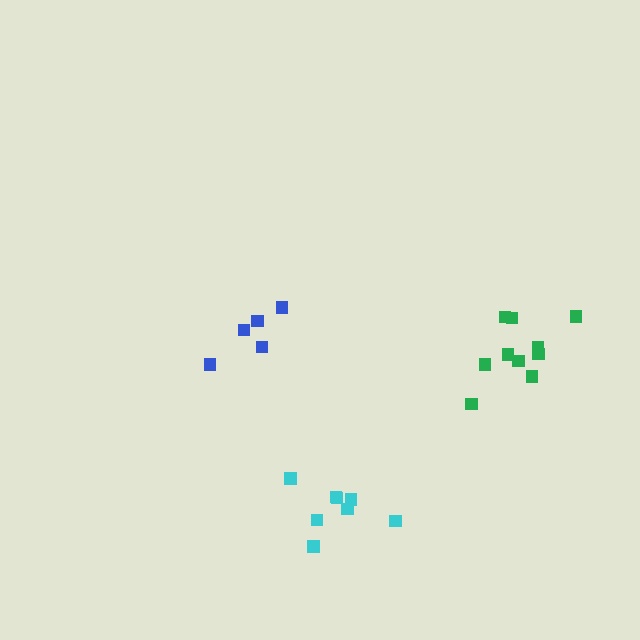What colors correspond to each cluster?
The clusters are colored: blue, green, cyan.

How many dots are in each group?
Group 1: 5 dots, Group 2: 10 dots, Group 3: 8 dots (23 total).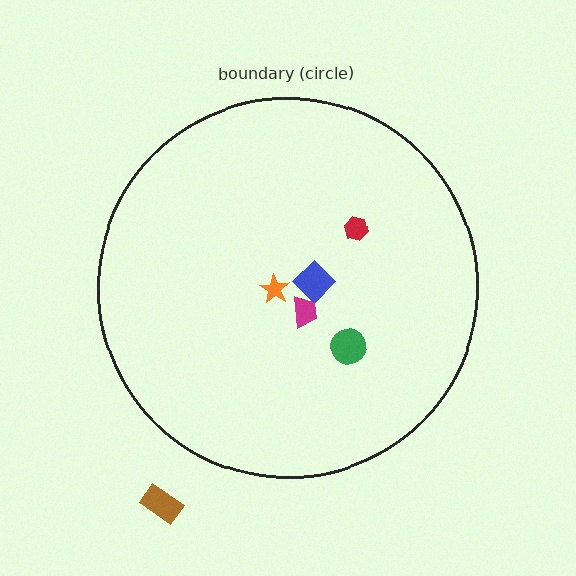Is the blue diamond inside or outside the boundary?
Inside.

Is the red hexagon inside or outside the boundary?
Inside.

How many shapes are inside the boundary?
5 inside, 1 outside.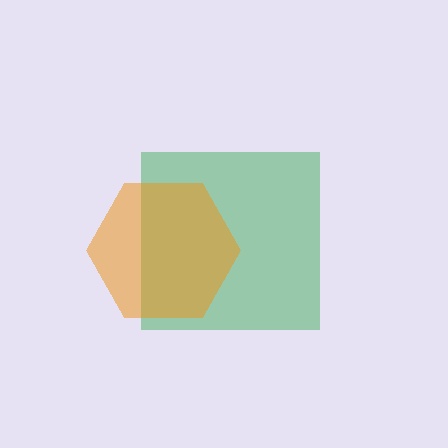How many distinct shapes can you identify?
There are 2 distinct shapes: a green square, an orange hexagon.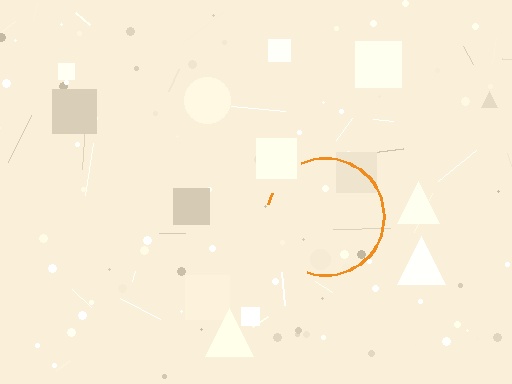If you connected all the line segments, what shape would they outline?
They would outline a circle.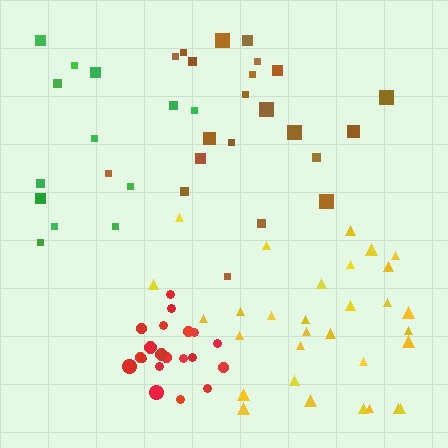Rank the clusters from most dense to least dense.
red, yellow, brown, green.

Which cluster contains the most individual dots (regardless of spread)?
Yellow (31).